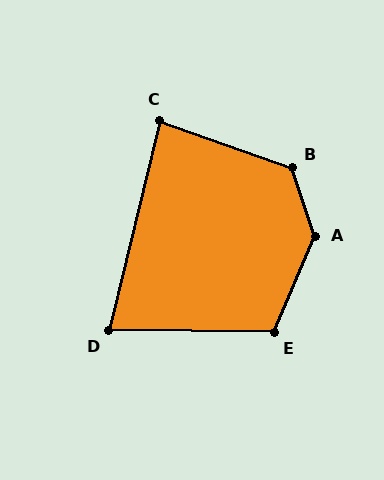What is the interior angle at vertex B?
Approximately 128 degrees (obtuse).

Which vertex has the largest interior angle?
A, at approximately 138 degrees.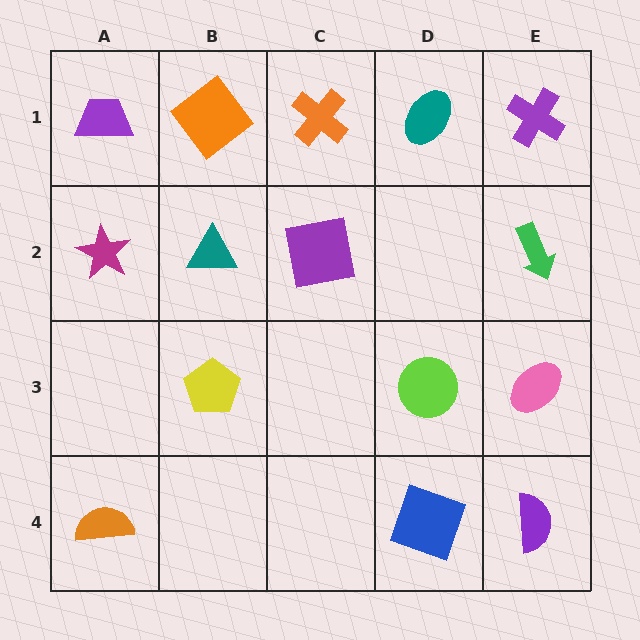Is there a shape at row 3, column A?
No, that cell is empty.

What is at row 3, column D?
A lime circle.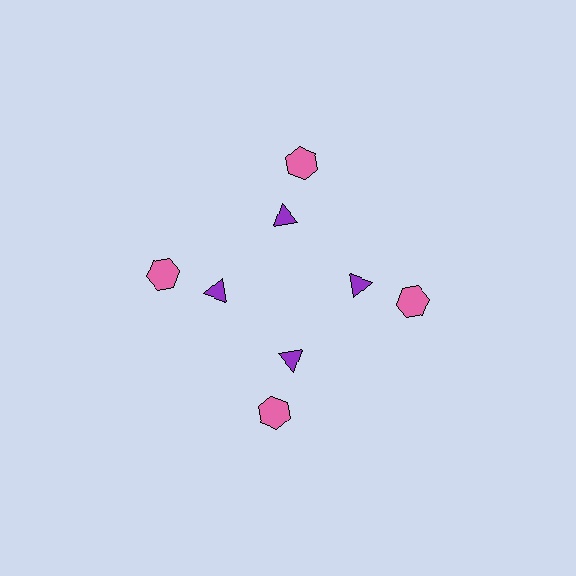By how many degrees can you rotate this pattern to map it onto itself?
The pattern maps onto itself every 90 degrees of rotation.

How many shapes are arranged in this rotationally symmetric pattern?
There are 8 shapes, arranged in 4 groups of 2.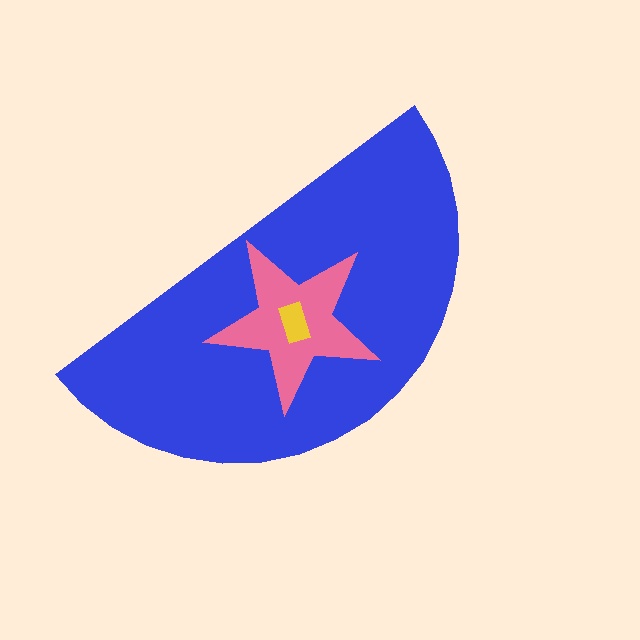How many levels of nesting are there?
3.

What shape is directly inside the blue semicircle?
The pink star.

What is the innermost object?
The yellow rectangle.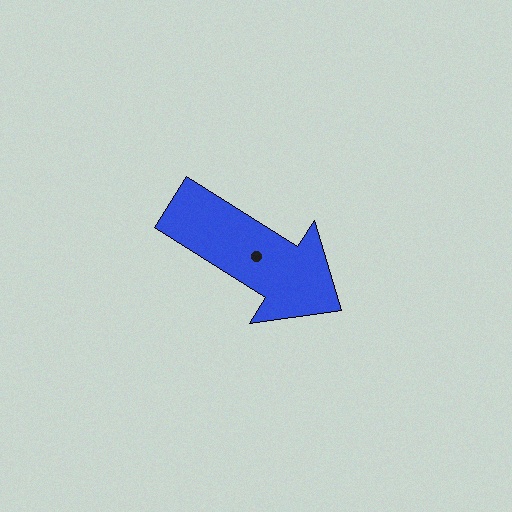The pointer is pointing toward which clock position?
Roughly 4 o'clock.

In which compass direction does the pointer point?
Southeast.